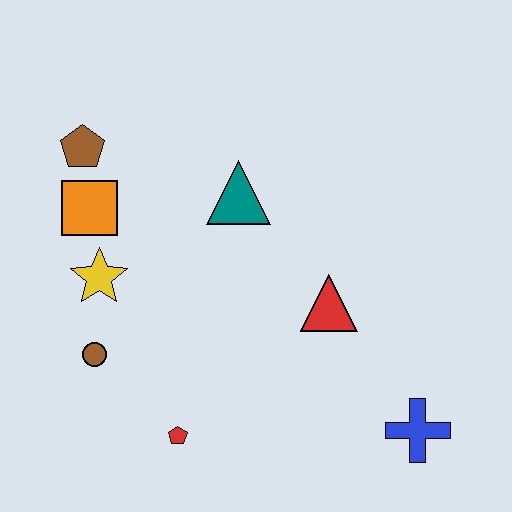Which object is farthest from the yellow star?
The blue cross is farthest from the yellow star.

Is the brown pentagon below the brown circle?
No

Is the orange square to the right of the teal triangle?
No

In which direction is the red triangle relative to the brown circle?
The red triangle is to the right of the brown circle.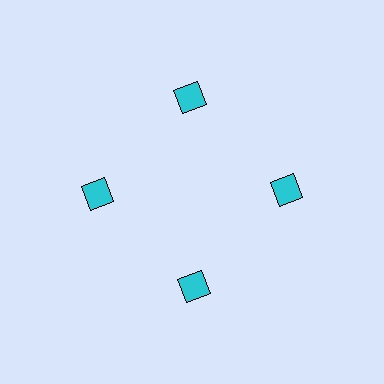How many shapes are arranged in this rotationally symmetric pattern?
There are 4 shapes, arranged in 4 groups of 1.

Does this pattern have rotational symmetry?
Yes, this pattern has 4-fold rotational symmetry. It looks the same after rotating 90 degrees around the center.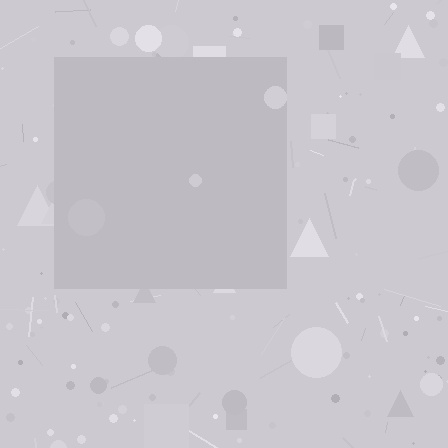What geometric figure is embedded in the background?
A square is embedded in the background.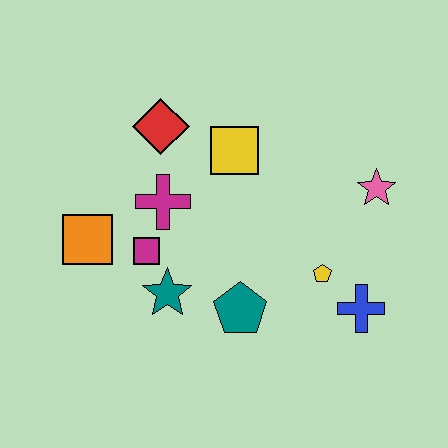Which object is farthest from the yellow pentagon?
The orange square is farthest from the yellow pentagon.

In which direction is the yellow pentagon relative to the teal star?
The yellow pentagon is to the right of the teal star.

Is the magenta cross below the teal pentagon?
No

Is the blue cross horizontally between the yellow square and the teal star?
No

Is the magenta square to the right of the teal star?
No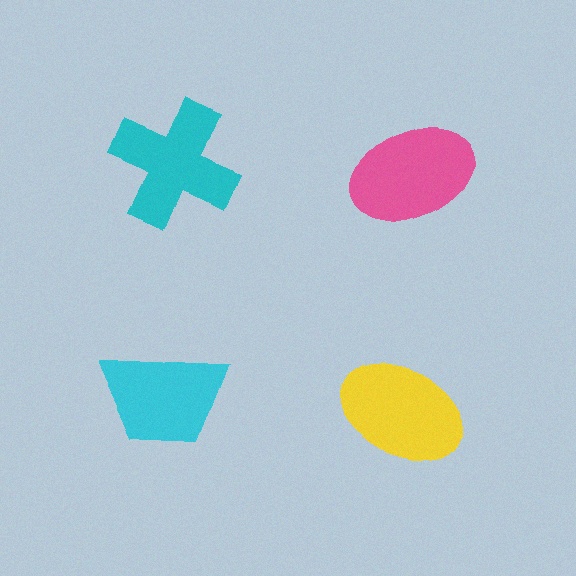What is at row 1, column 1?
A cyan cross.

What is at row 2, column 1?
A cyan trapezoid.